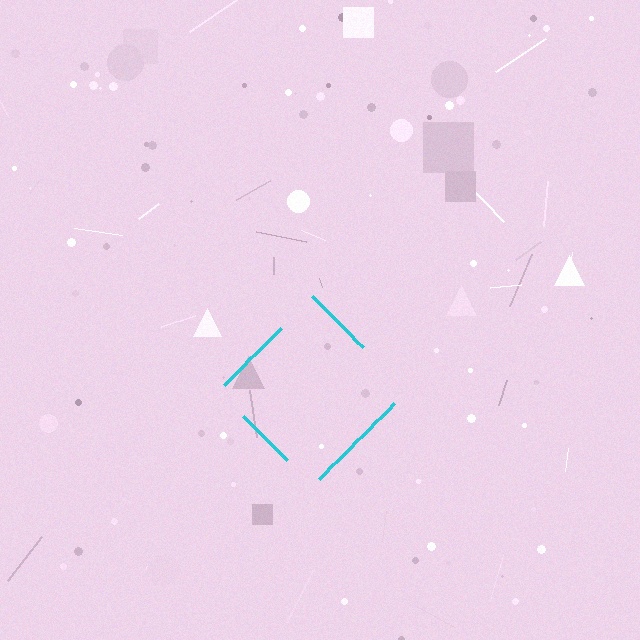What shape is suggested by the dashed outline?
The dashed outline suggests a diamond.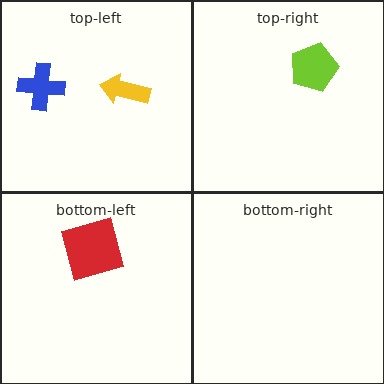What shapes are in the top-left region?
The blue cross, the yellow arrow.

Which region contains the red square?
The bottom-left region.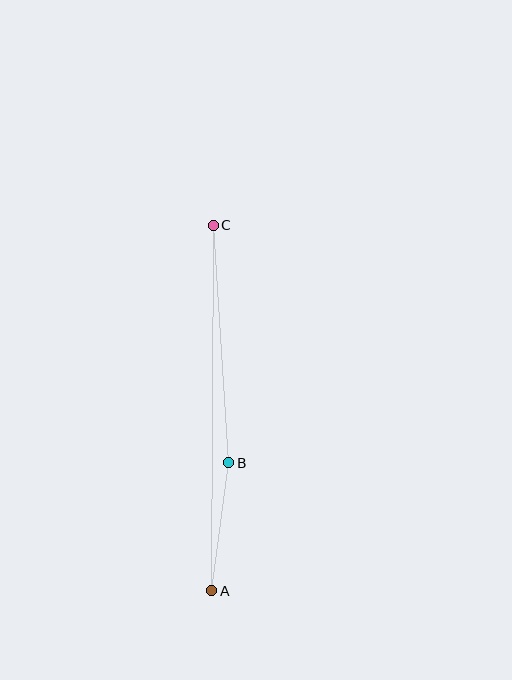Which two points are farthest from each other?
Points A and C are farthest from each other.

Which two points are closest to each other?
Points A and B are closest to each other.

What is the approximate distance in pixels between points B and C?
The distance between B and C is approximately 238 pixels.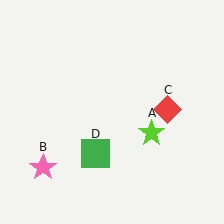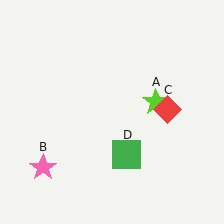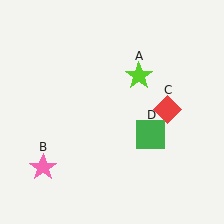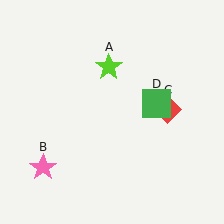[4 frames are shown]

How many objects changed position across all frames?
2 objects changed position: lime star (object A), green square (object D).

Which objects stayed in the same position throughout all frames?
Pink star (object B) and red diamond (object C) remained stationary.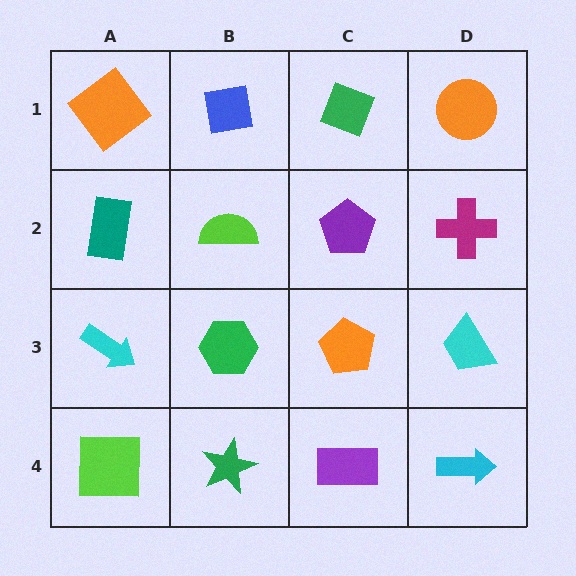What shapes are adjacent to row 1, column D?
A magenta cross (row 2, column D), a green diamond (row 1, column C).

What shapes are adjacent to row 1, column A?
A teal rectangle (row 2, column A), a blue square (row 1, column B).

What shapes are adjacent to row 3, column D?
A magenta cross (row 2, column D), a cyan arrow (row 4, column D), an orange pentagon (row 3, column C).